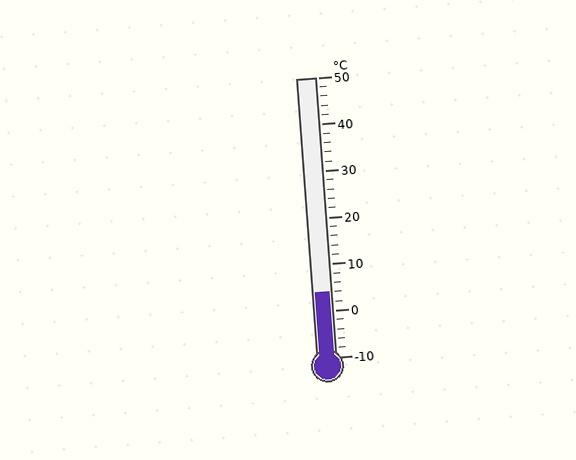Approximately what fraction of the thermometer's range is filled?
The thermometer is filled to approximately 25% of its range.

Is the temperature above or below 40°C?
The temperature is below 40°C.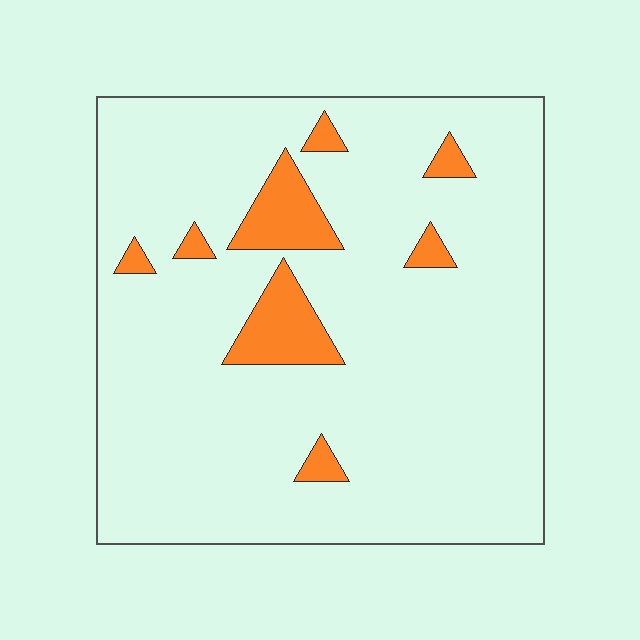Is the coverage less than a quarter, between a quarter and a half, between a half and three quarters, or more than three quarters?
Less than a quarter.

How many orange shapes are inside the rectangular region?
8.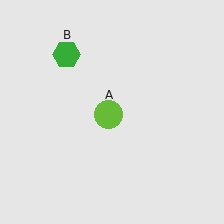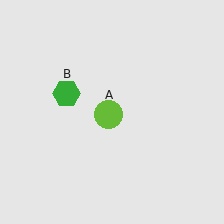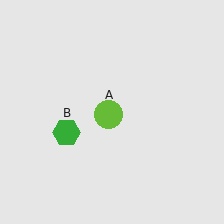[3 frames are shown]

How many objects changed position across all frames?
1 object changed position: green hexagon (object B).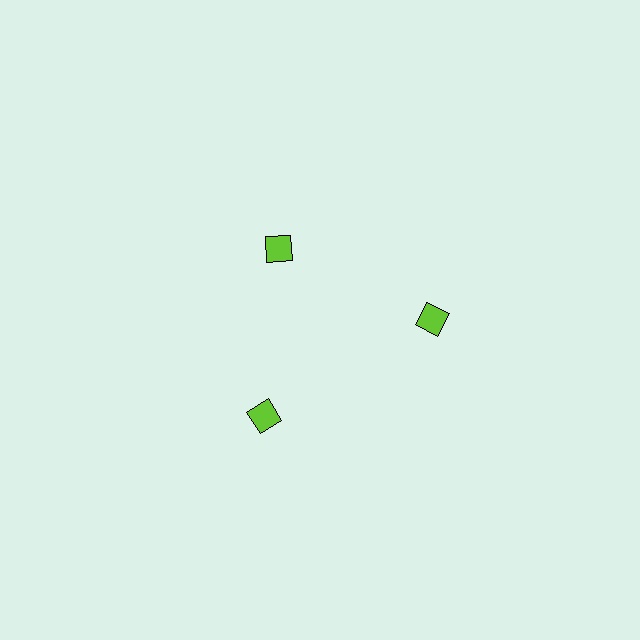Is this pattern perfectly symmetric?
No. The 3 lime diamonds are arranged in a ring, but one element near the 11 o'clock position is pulled inward toward the center, breaking the 3-fold rotational symmetry.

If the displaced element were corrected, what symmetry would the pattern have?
It would have 3-fold rotational symmetry — the pattern would map onto itself every 120 degrees.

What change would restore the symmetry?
The symmetry would be restored by moving it outward, back onto the ring so that all 3 diamonds sit at equal angles and equal distance from the center.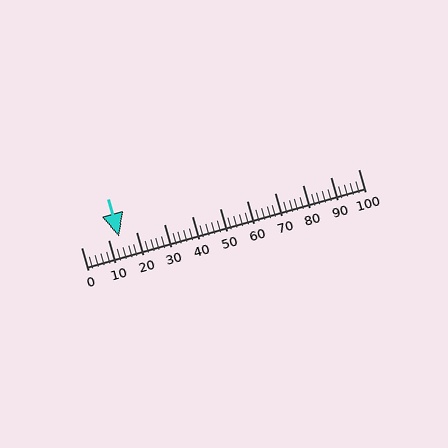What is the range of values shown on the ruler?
The ruler shows values from 0 to 100.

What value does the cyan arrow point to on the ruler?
The cyan arrow points to approximately 14.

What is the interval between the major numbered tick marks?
The major tick marks are spaced 10 units apart.